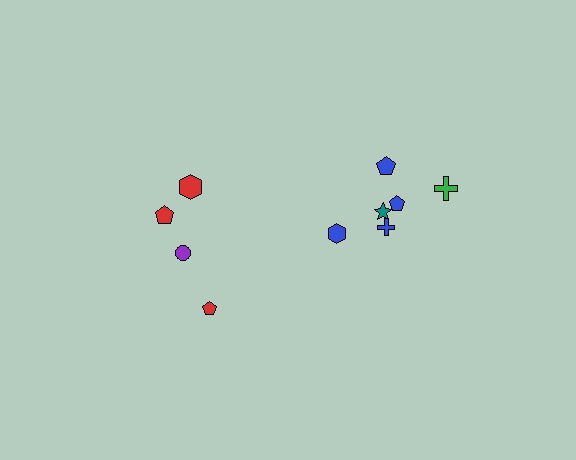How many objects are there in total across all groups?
There are 10 objects.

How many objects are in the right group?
There are 6 objects.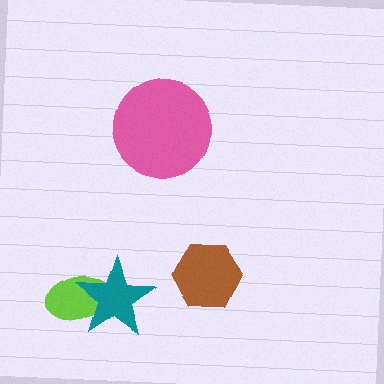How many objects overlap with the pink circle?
0 objects overlap with the pink circle.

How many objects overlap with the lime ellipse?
1 object overlaps with the lime ellipse.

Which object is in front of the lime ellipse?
The teal star is in front of the lime ellipse.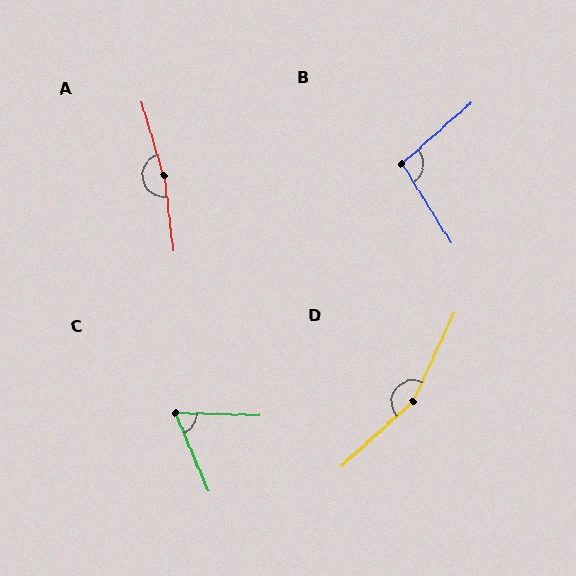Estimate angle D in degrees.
Approximately 157 degrees.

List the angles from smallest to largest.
C (65°), B (99°), D (157°), A (170°).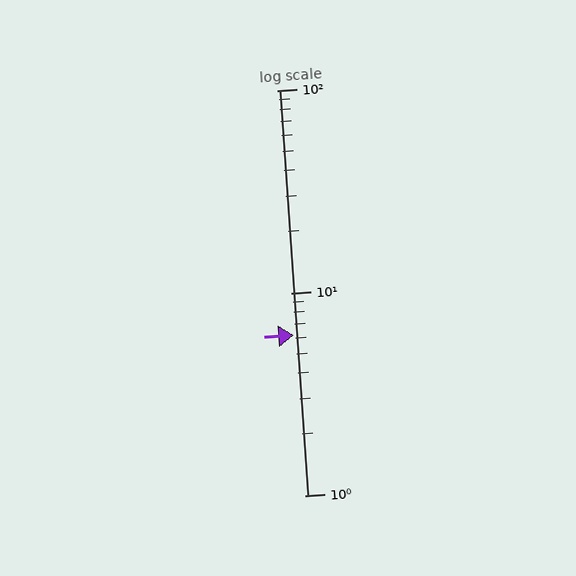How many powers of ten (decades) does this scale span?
The scale spans 2 decades, from 1 to 100.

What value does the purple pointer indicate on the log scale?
The pointer indicates approximately 6.2.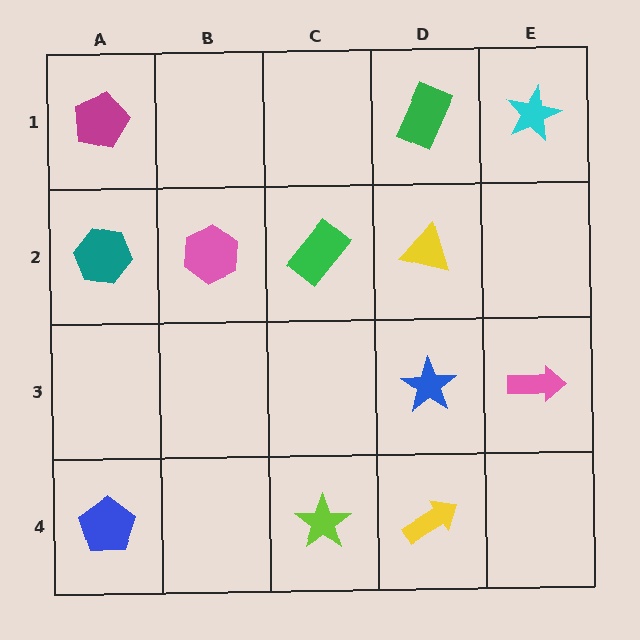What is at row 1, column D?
A green rectangle.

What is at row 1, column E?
A cyan star.